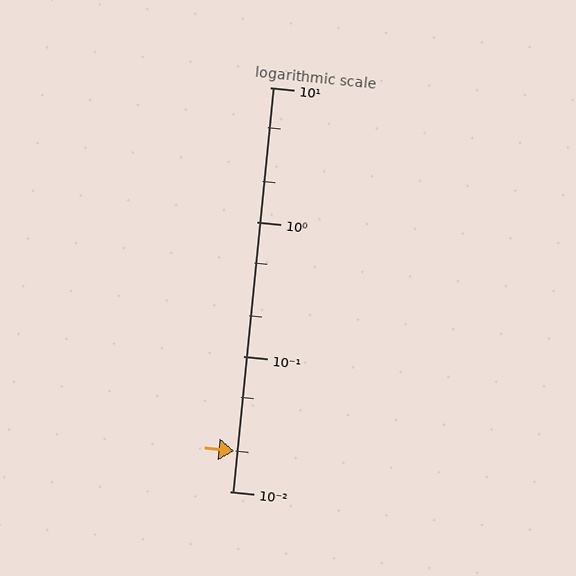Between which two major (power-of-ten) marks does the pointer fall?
The pointer is between 0.01 and 0.1.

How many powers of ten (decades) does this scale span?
The scale spans 3 decades, from 0.01 to 10.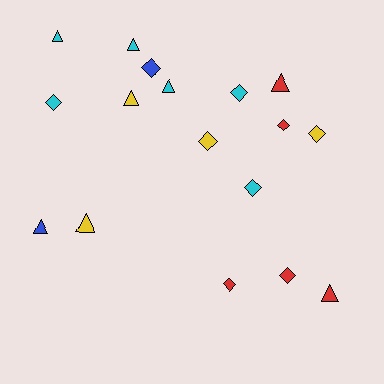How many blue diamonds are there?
There is 1 blue diamond.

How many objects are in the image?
There are 17 objects.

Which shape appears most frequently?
Diamond, with 9 objects.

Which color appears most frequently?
Cyan, with 6 objects.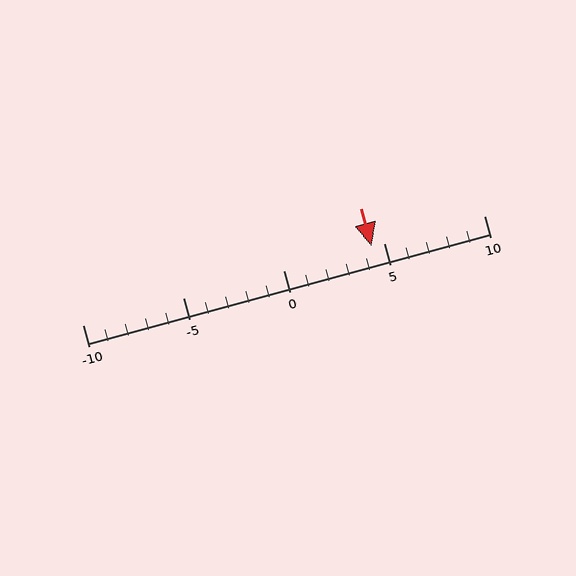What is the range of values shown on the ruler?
The ruler shows values from -10 to 10.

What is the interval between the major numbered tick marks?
The major tick marks are spaced 5 units apart.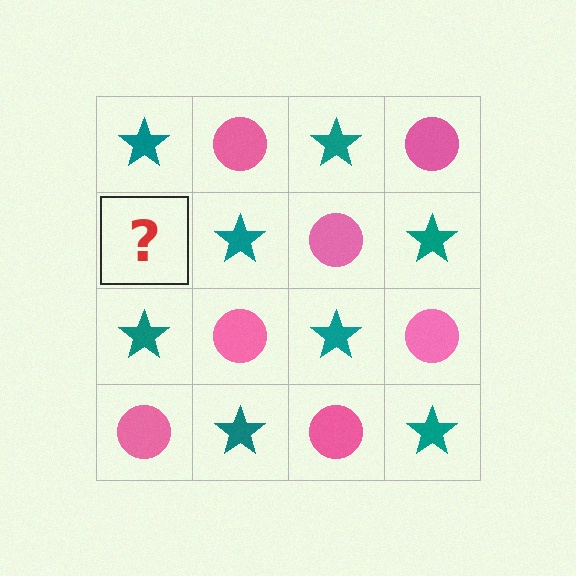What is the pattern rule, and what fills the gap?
The rule is that it alternates teal star and pink circle in a checkerboard pattern. The gap should be filled with a pink circle.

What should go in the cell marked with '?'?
The missing cell should contain a pink circle.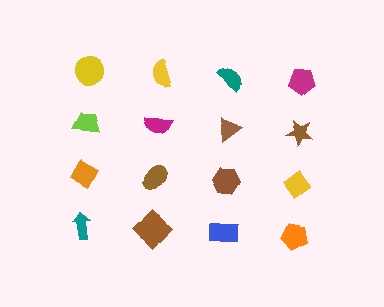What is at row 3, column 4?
A yellow diamond.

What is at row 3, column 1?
An orange diamond.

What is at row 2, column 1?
A lime trapezoid.